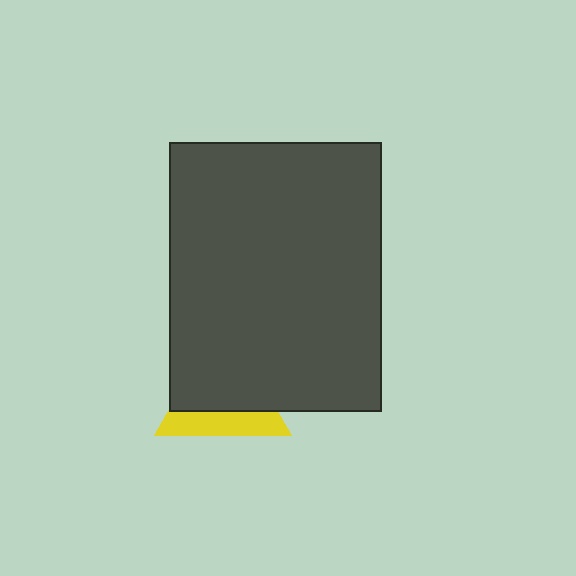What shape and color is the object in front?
The object in front is a dark gray rectangle.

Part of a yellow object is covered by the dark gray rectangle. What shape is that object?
It is a triangle.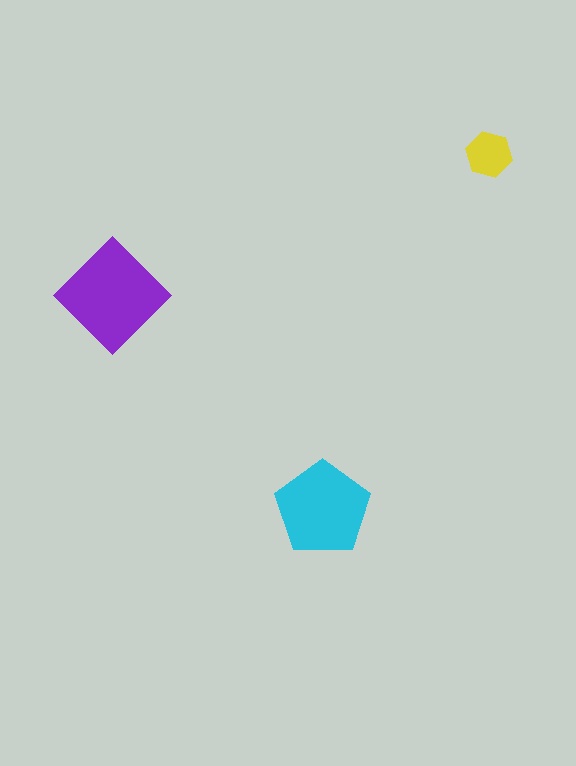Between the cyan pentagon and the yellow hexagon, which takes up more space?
The cyan pentagon.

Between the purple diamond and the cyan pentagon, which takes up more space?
The purple diamond.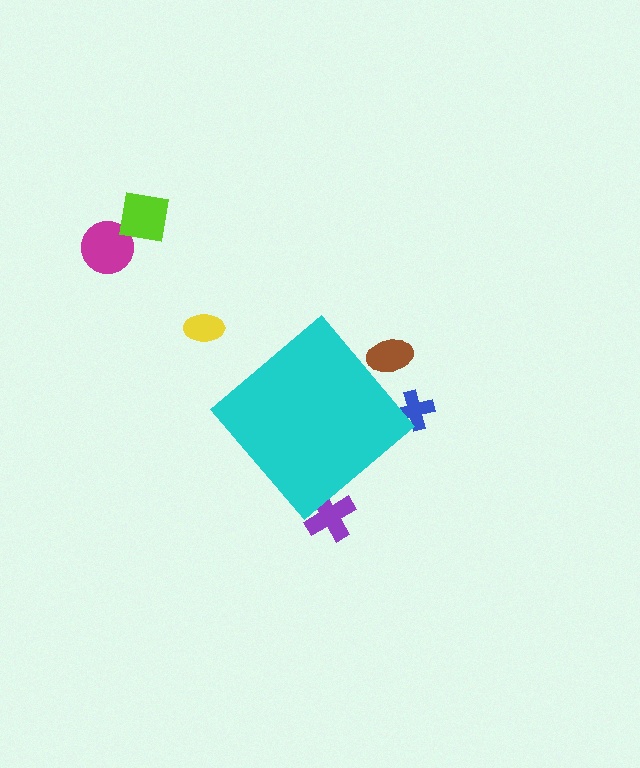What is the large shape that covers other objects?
A cyan diamond.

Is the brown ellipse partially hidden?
Yes, the brown ellipse is partially hidden behind the cyan diamond.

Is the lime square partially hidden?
No, the lime square is fully visible.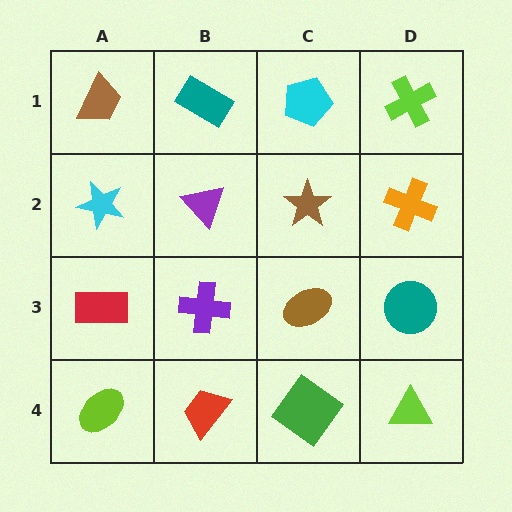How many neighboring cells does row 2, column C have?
4.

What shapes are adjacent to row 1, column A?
A cyan star (row 2, column A), a teal rectangle (row 1, column B).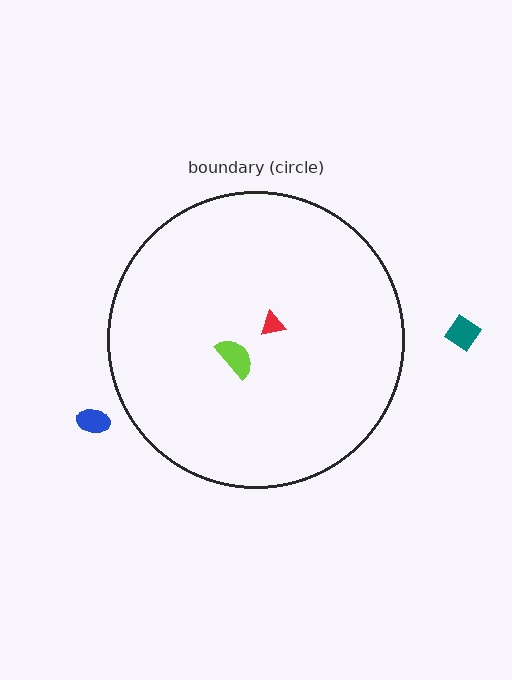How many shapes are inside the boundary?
2 inside, 2 outside.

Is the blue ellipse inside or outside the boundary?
Outside.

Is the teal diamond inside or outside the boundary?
Outside.